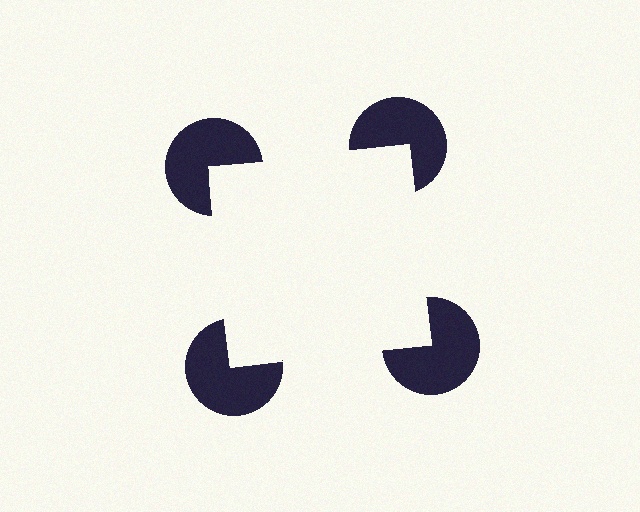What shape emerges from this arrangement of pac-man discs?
An illusory square — its edges are inferred from the aligned wedge cuts in the pac-man discs, not physically drawn.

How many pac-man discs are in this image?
There are 4 — one at each vertex of the illusory square.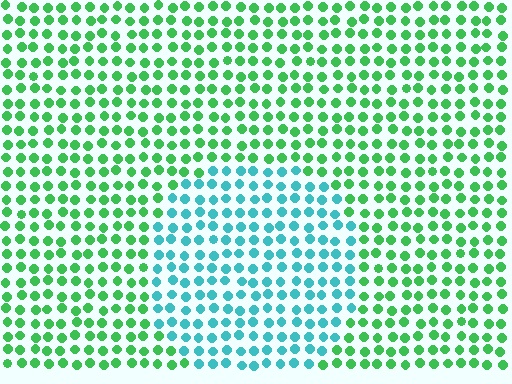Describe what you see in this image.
The image is filled with small green elements in a uniform arrangement. A circle-shaped region is visible where the elements are tinted to a slightly different hue, forming a subtle color boundary.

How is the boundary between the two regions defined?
The boundary is defined purely by a slight shift in hue (about 51 degrees). Spacing, size, and orientation are identical on both sides.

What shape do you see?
I see a circle.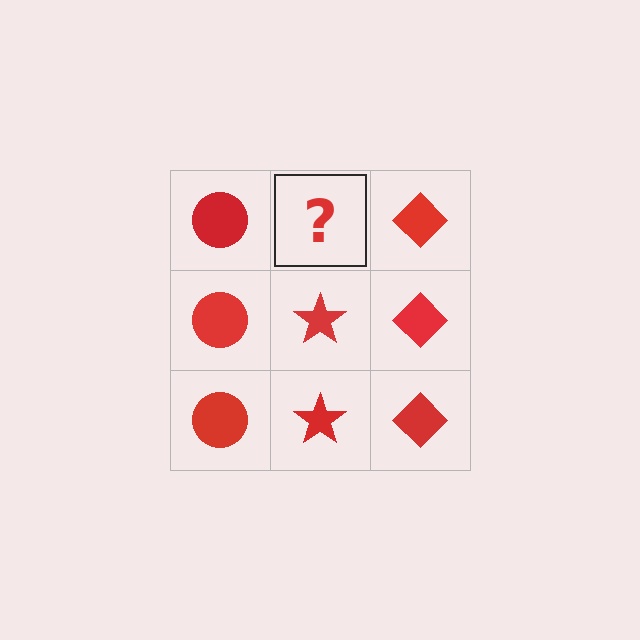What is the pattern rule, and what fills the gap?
The rule is that each column has a consistent shape. The gap should be filled with a red star.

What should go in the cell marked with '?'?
The missing cell should contain a red star.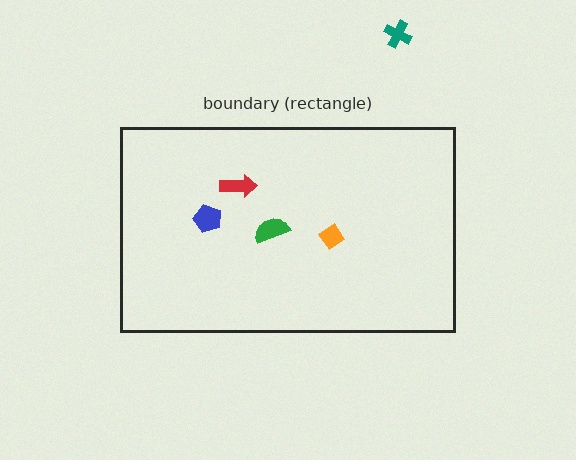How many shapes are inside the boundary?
4 inside, 1 outside.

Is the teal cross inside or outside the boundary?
Outside.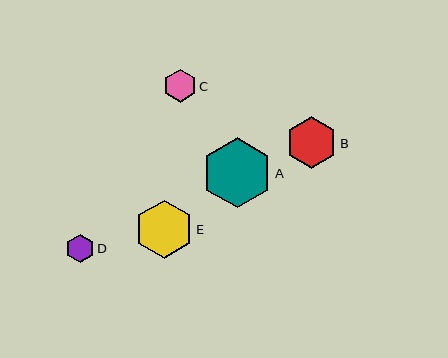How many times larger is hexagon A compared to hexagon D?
Hexagon A is approximately 2.5 times the size of hexagon D.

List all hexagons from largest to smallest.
From largest to smallest: A, E, B, C, D.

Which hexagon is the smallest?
Hexagon D is the smallest with a size of approximately 28 pixels.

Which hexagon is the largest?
Hexagon A is the largest with a size of approximately 70 pixels.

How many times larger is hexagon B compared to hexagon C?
Hexagon B is approximately 1.6 times the size of hexagon C.